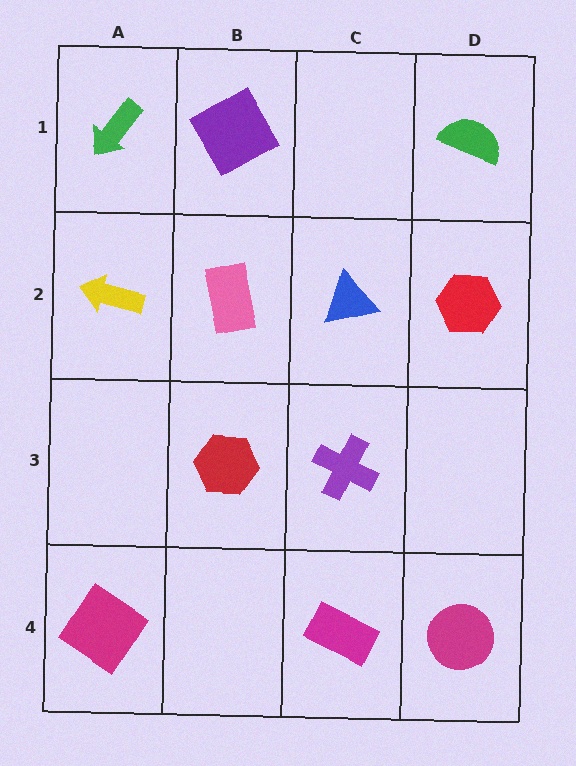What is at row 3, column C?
A purple cross.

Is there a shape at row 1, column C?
No, that cell is empty.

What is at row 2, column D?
A red hexagon.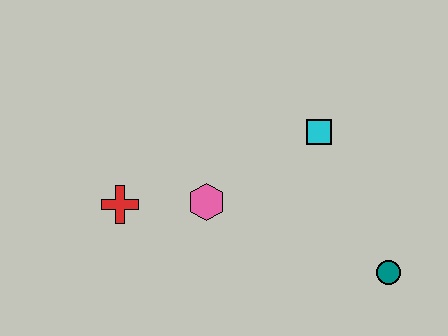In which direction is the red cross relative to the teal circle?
The red cross is to the left of the teal circle.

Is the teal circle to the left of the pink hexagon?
No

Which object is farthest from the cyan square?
The red cross is farthest from the cyan square.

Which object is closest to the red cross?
The pink hexagon is closest to the red cross.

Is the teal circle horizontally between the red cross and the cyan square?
No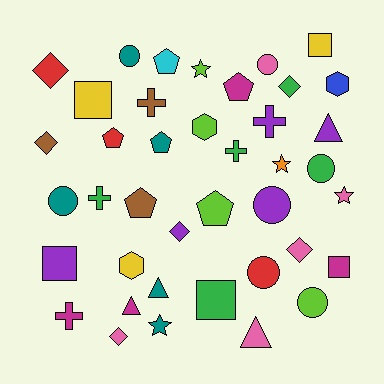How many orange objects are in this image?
There is 1 orange object.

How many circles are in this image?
There are 7 circles.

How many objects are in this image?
There are 40 objects.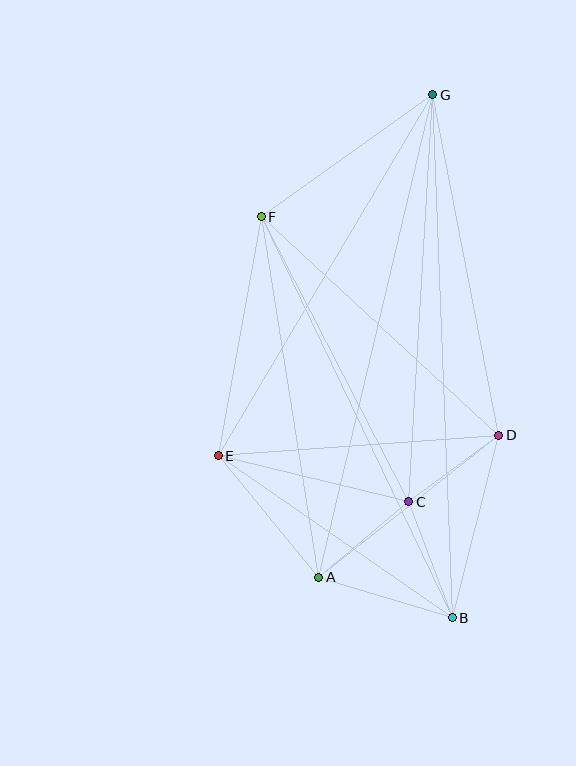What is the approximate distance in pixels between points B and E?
The distance between B and E is approximately 284 pixels.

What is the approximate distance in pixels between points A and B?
The distance between A and B is approximately 139 pixels.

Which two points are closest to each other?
Points C and D are closest to each other.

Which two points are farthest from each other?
Points B and G are farthest from each other.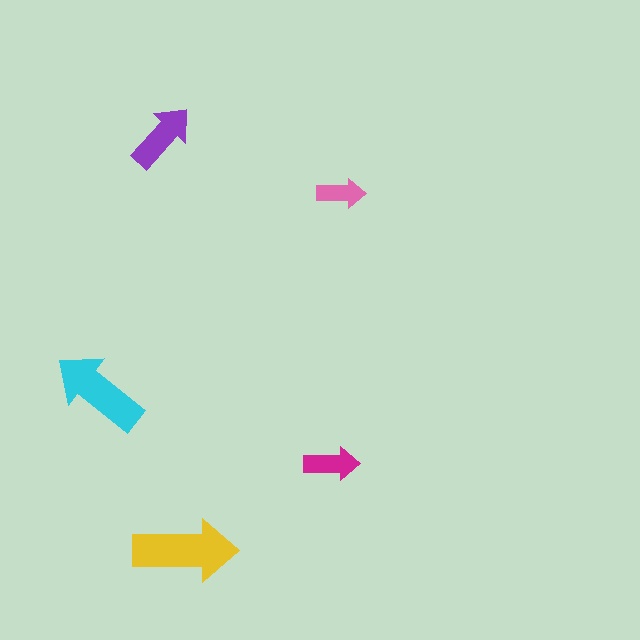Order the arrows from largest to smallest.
the yellow one, the cyan one, the purple one, the magenta one, the pink one.